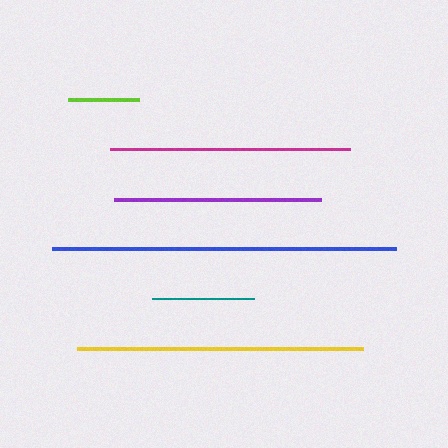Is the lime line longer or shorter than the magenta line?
The magenta line is longer than the lime line.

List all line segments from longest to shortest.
From longest to shortest: blue, yellow, magenta, purple, teal, lime.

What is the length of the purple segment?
The purple segment is approximately 207 pixels long.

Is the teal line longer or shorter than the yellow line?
The yellow line is longer than the teal line.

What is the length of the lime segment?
The lime segment is approximately 71 pixels long.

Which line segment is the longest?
The blue line is the longest at approximately 344 pixels.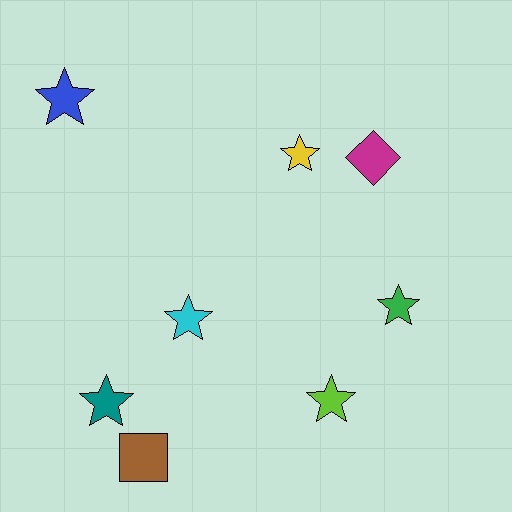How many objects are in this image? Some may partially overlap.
There are 8 objects.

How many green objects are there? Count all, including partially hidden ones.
There is 1 green object.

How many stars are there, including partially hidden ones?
There are 6 stars.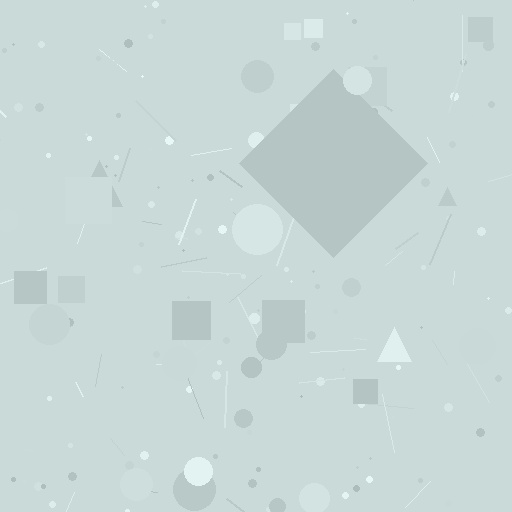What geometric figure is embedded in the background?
A diamond is embedded in the background.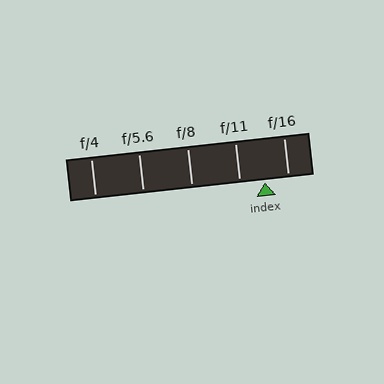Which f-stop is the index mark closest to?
The index mark is closest to f/16.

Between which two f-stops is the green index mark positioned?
The index mark is between f/11 and f/16.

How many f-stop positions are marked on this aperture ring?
There are 5 f-stop positions marked.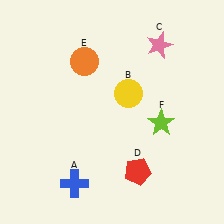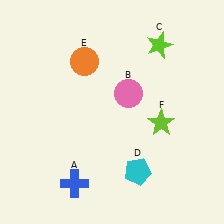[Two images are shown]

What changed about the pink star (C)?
In Image 1, C is pink. In Image 2, it changed to lime.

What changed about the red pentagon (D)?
In Image 1, D is red. In Image 2, it changed to cyan.